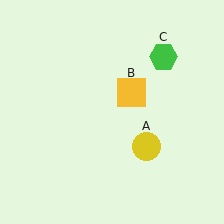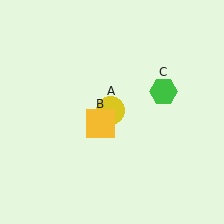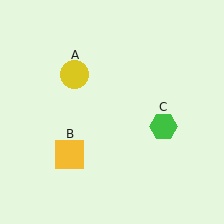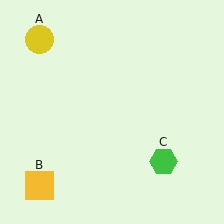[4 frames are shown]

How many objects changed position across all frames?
3 objects changed position: yellow circle (object A), yellow square (object B), green hexagon (object C).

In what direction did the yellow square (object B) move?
The yellow square (object B) moved down and to the left.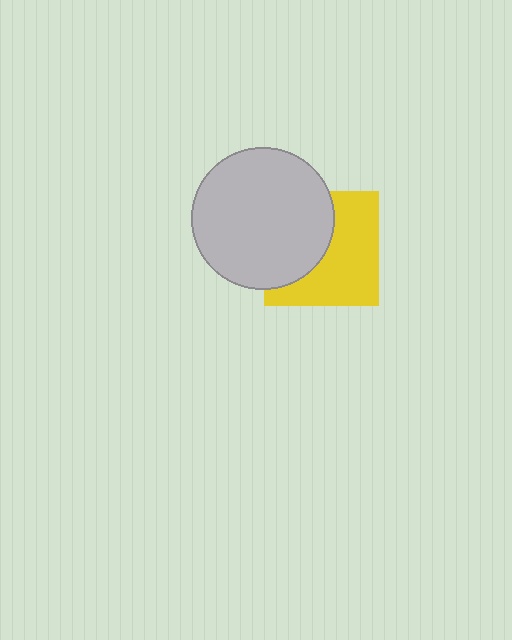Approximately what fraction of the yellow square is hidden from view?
Roughly 45% of the yellow square is hidden behind the light gray circle.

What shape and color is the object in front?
The object in front is a light gray circle.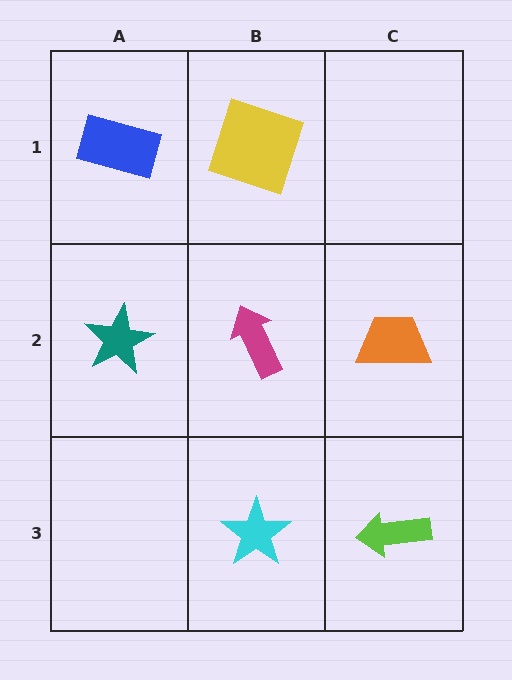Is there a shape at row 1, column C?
No, that cell is empty.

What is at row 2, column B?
A magenta arrow.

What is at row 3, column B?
A cyan star.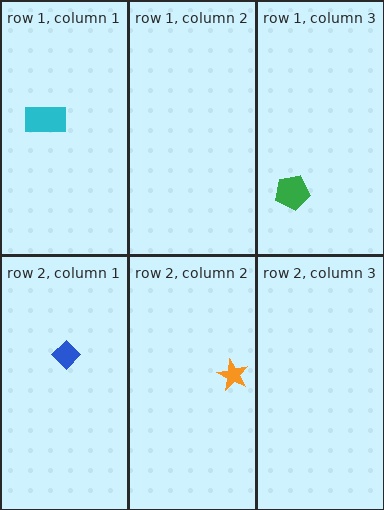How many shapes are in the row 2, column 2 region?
1.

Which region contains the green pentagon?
The row 1, column 3 region.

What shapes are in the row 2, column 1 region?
The blue diamond.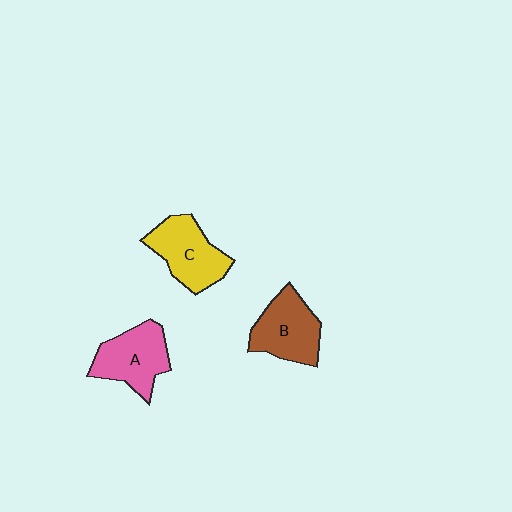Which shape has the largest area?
Shape C (yellow).